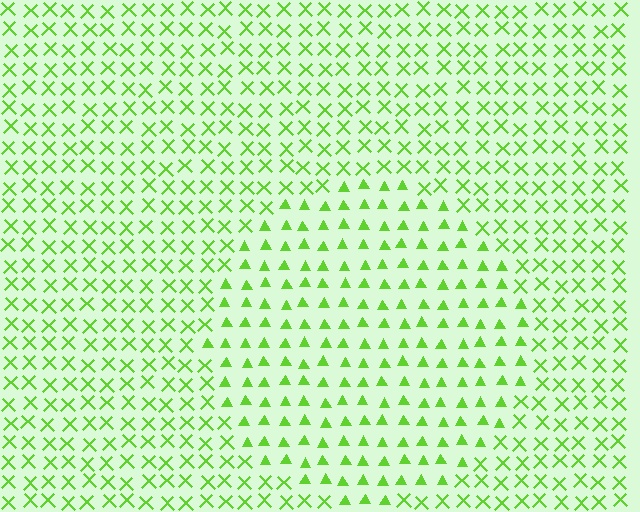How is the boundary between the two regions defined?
The boundary is defined by a change in element shape: triangles inside vs. X marks outside. All elements share the same color and spacing.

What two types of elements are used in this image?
The image uses triangles inside the circle region and X marks outside it.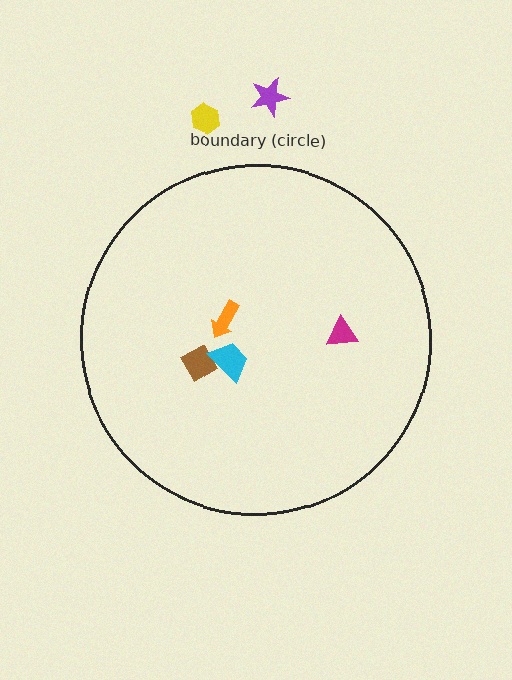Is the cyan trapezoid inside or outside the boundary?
Inside.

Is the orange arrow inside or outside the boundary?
Inside.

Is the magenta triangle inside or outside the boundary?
Inside.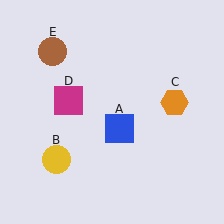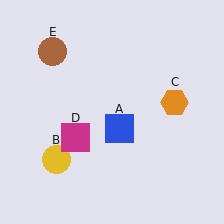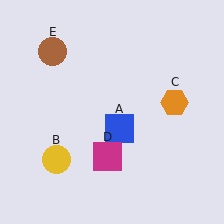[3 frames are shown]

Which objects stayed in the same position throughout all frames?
Blue square (object A) and yellow circle (object B) and orange hexagon (object C) and brown circle (object E) remained stationary.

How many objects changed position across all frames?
1 object changed position: magenta square (object D).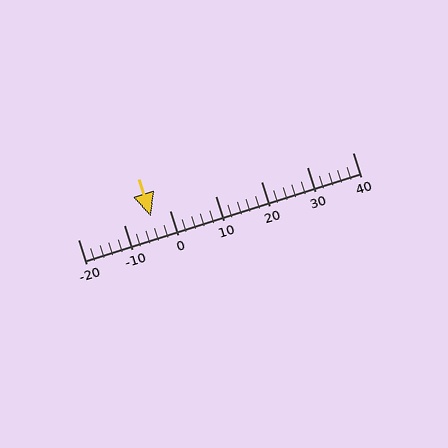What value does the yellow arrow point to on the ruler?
The yellow arrow points to approximately -4.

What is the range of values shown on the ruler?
The ruler shows values from -20 to 40.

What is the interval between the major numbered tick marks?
The major tick marks are spaced 10 units apart.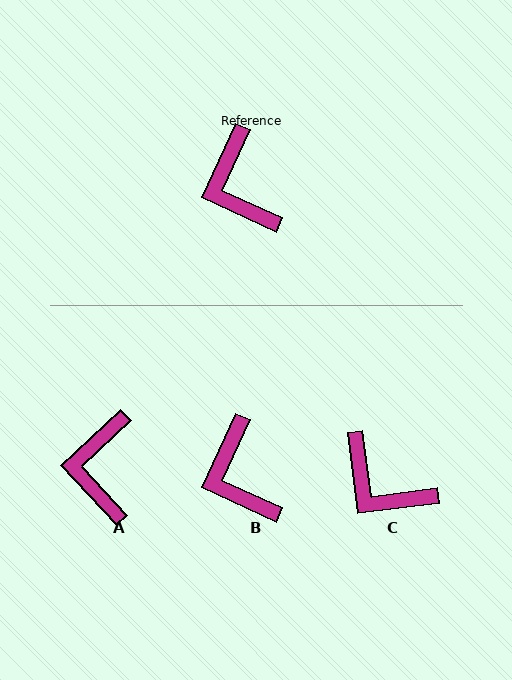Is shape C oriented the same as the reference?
No, it is off by about 32 degrees.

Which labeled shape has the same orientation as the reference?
B.